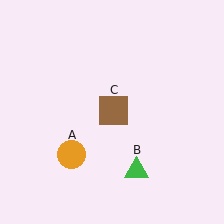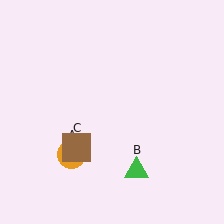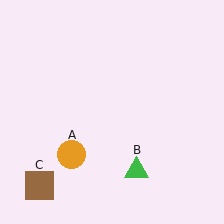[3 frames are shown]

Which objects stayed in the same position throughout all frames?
Orange circle (object A) and green triangle (object B) remained stationary.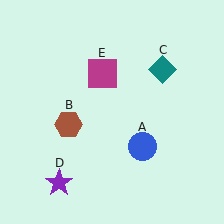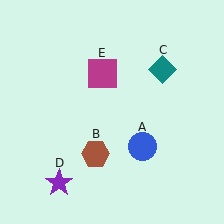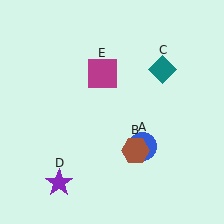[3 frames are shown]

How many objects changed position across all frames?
1 object changed position: brown hexagon (object B).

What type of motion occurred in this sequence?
The brown hexagon (object B) rotated counterclockwise around the center of the scene.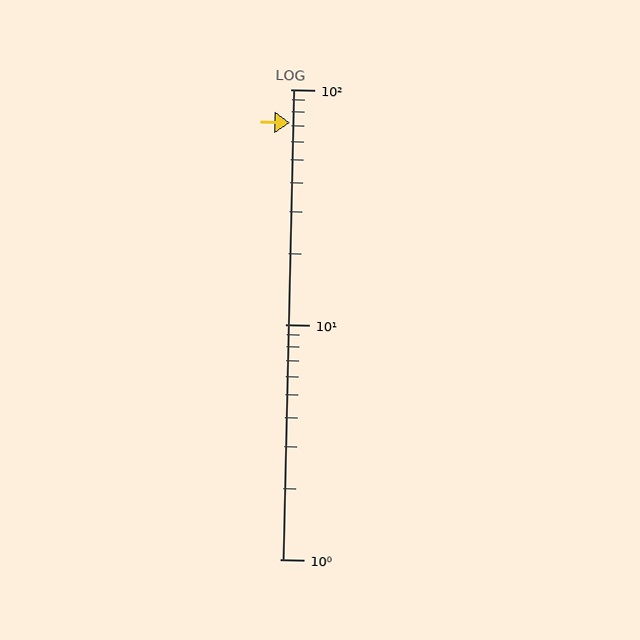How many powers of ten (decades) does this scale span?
The scale spans 2 decades, from 1 to 100.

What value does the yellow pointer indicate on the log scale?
The pointer indicates approximately 72.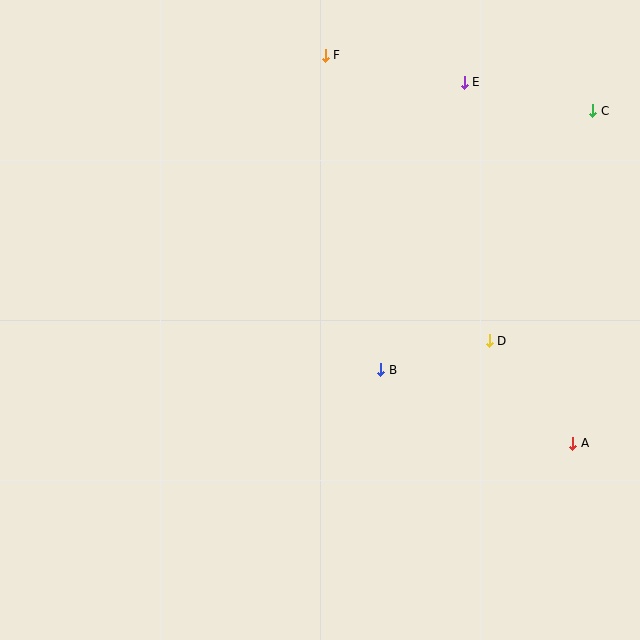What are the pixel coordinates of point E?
Point E is at (464, 82).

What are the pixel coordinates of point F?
Point F is at (325, 55).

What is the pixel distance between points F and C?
The distance between F and C is 273 pixels.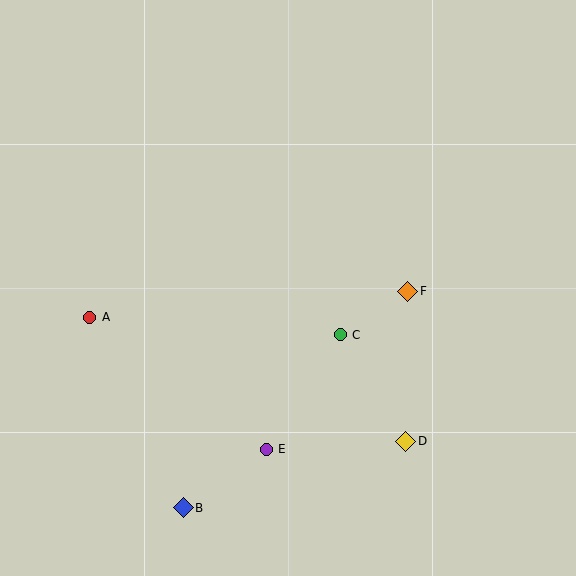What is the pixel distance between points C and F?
The distance between C and F is 80 pixels.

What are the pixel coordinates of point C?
Point C is at (340, 335).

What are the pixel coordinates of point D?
Point D is at (406, 441).